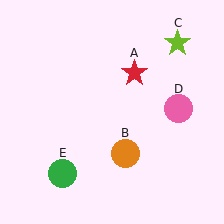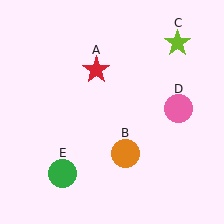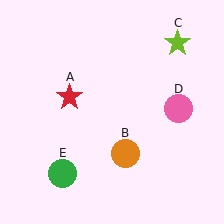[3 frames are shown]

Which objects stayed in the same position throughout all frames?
Orange circle (object B) and lime star (object C) and pink circle (object D) and green circle (object E) remained stationary.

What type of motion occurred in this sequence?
The red star (object A) rotated counterclockwise around the center of the scene.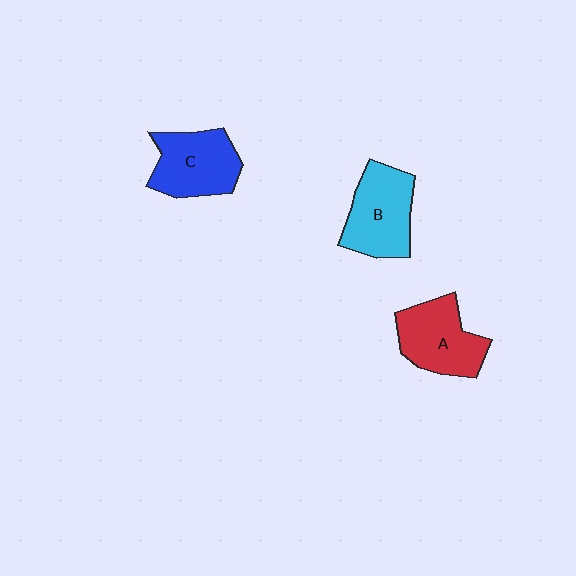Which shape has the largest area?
Shape B (cyan).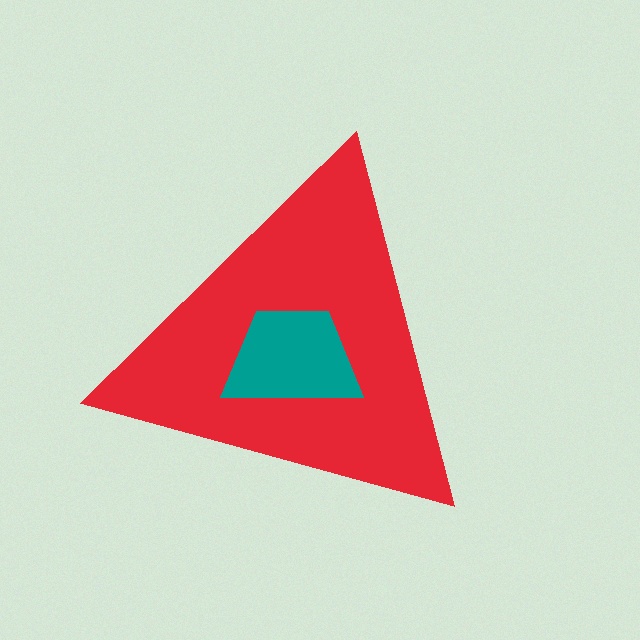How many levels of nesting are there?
2.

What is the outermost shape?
The red triangle.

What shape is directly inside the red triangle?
The teal trapezoid.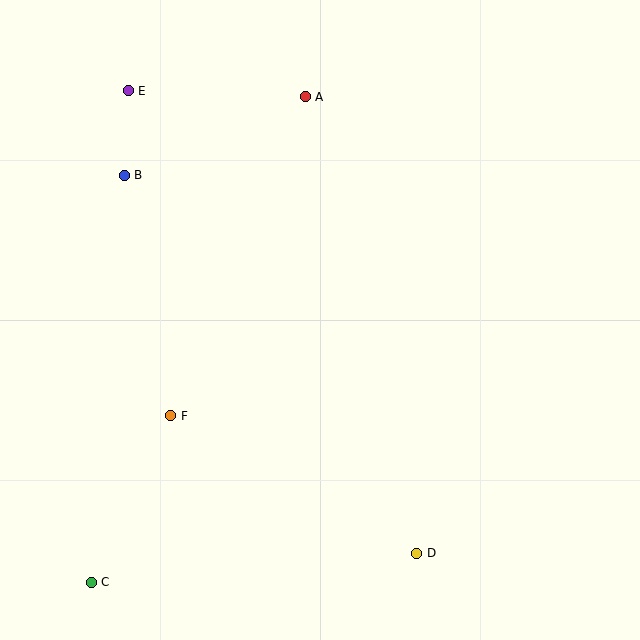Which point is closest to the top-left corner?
Point E is closest to the top-left corner.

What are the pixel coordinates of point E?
Point E is at (128, 91).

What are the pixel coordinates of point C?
Point C is at (91, 582).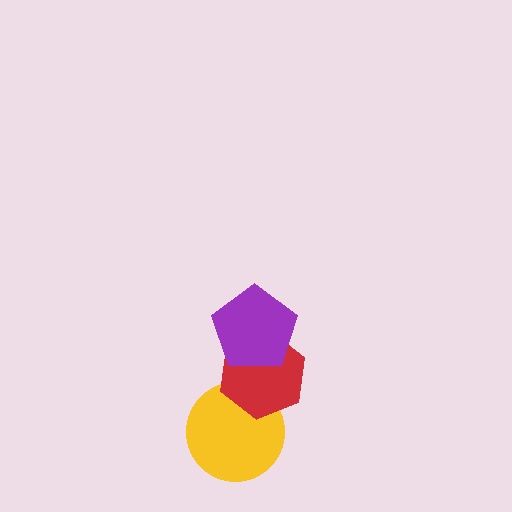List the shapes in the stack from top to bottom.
From top to bottom: the purple pentagon, the red hexagon, the yellow circle.